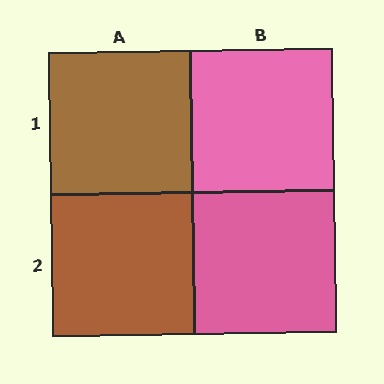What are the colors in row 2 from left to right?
Brown, pink.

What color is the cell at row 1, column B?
Pink.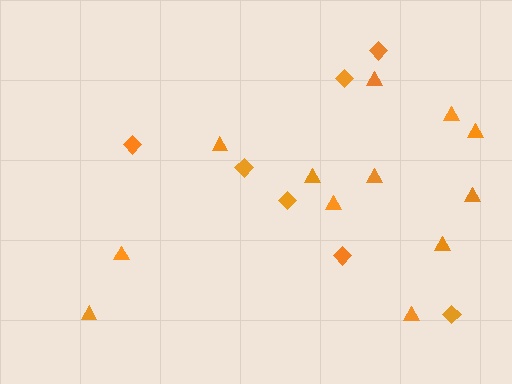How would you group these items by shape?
There are 2 groups: one group of triangles (12) and one group of diamonds (7).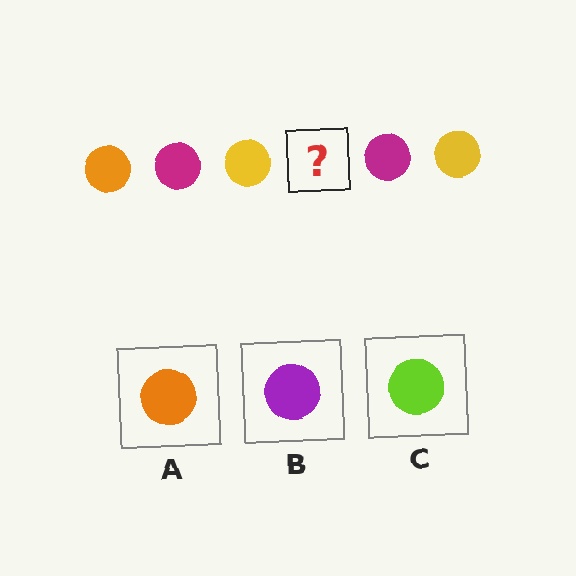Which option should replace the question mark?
Option A.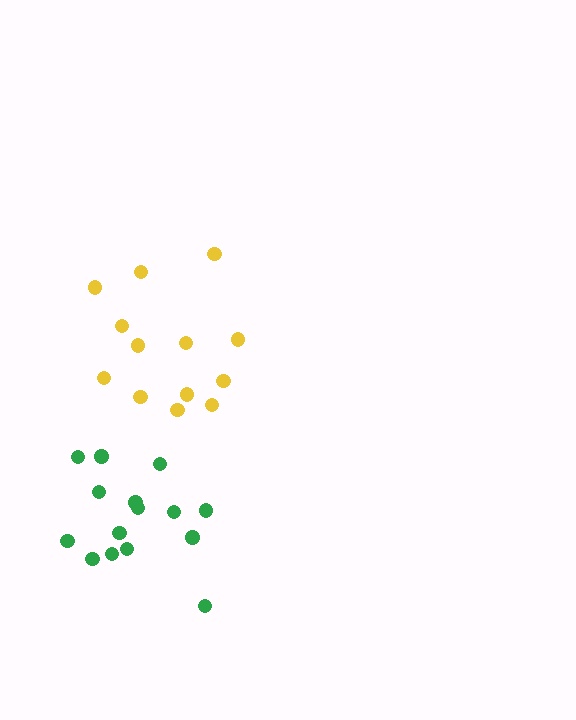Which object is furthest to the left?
The green cluster is leftmost.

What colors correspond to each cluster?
The clusters are colored: green, yellow.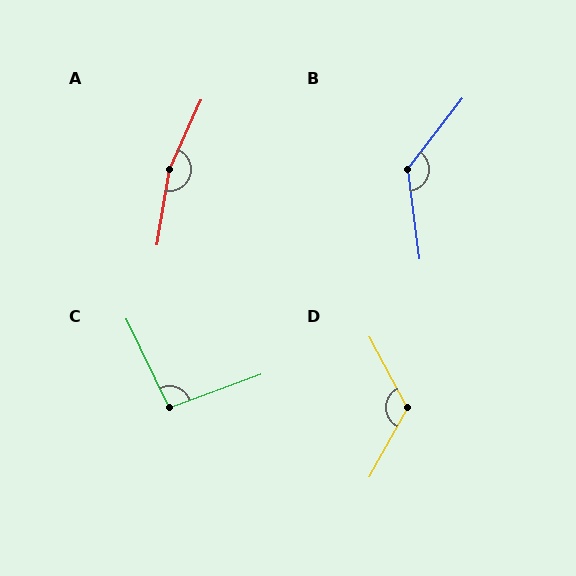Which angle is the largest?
A, at approximately 165 degrees.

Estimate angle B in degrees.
Approximately 135 degrees.